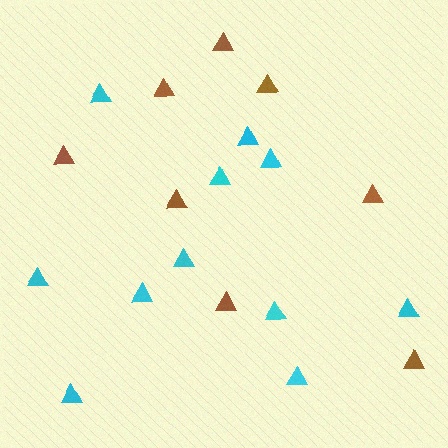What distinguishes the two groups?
There are 2 groups: one group of brown triangles (8) and one group of cyan triangles (11).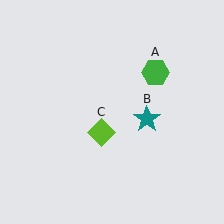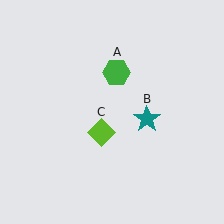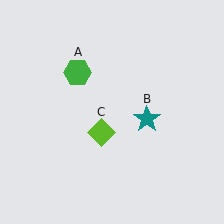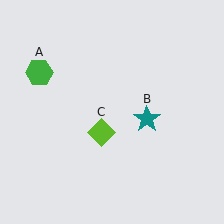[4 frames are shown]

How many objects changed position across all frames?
1 object changed position: green hexagon (object A).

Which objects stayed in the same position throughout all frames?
Teal star (object B) and lime diamond (object C) remained stationary.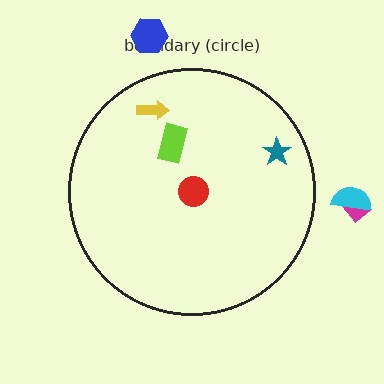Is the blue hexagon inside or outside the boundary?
Outside.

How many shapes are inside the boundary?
4 inside, 3 outside.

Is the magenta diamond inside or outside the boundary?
Outside.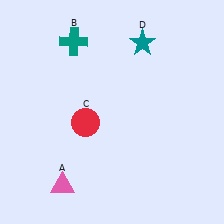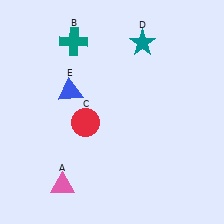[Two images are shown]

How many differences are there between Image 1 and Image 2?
There is 1 difference between the two images.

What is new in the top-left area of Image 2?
A blue triangle (E) was added in the top-left area of Image 2.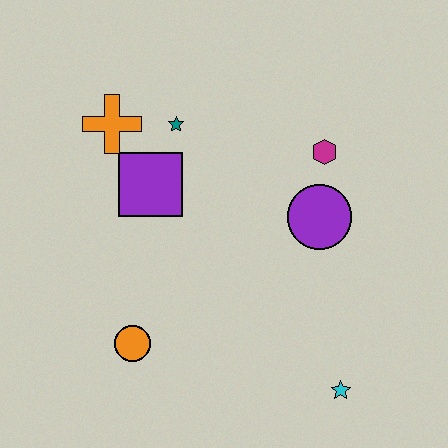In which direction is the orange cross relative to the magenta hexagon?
The orange cross is to the left of the magenta hexagon.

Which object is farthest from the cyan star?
The orange cross is farthest from the cyan star.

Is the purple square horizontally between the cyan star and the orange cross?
Yes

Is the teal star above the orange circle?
Yes